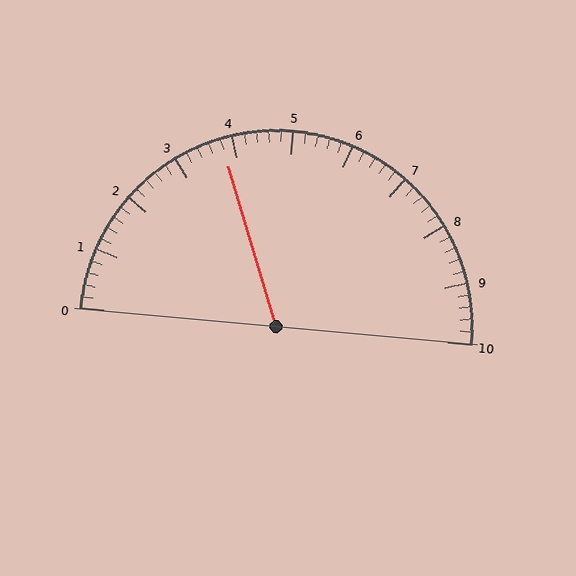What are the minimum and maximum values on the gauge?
The gauge ranges from 0 to 10.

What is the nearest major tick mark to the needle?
The nearest major tick mark is 4.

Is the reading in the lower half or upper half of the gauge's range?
The reading is in the lower half of the range (0 to 10).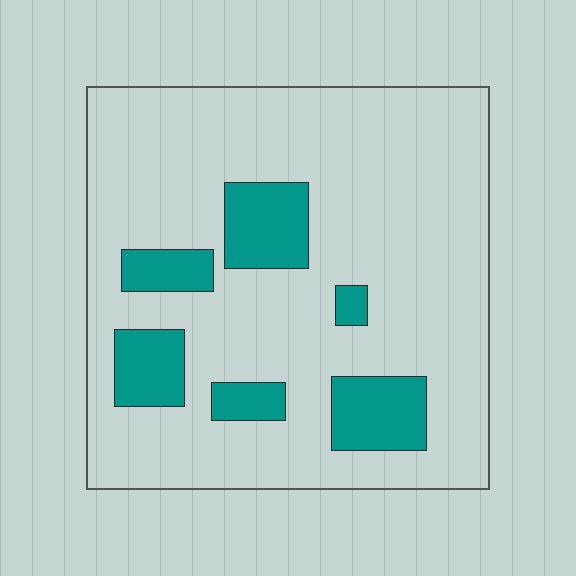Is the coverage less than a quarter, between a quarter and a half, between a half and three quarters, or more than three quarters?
Less than a quarter.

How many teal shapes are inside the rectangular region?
6.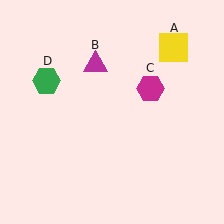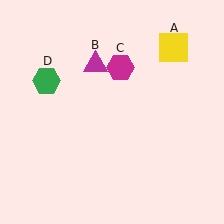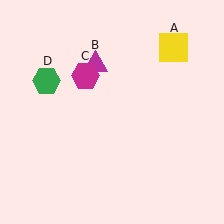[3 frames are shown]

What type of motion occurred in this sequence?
The magenta hexagon (object C) rotated counterclockwise around the center of the scene.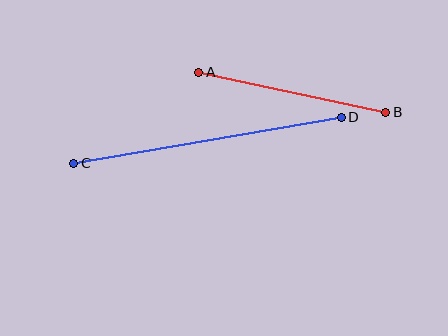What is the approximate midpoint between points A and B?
The midpoint is at approximately (292, 92) pixels.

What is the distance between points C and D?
The distance is approximately 271 pixels.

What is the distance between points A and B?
The distance is approximately 191 pixels.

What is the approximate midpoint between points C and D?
The midpoint is at approximately (207, 140) pixels.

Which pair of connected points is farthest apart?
Points C and D are farthest apart.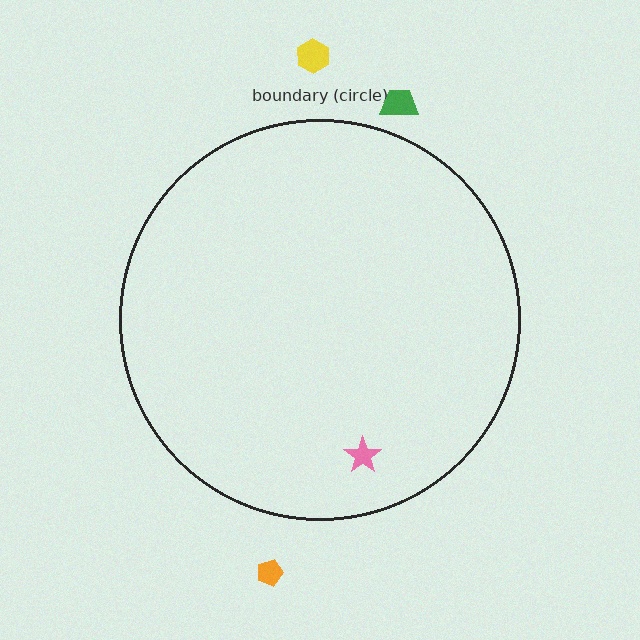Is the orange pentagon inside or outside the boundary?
Outside.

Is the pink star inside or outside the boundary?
Inside.